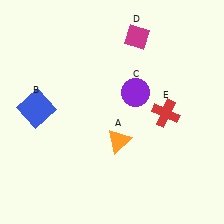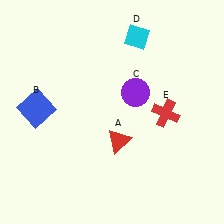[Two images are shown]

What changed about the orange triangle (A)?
In Image 1, A is orange. In Image 2, it changed to red.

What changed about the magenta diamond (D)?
In Image 1, D is magenta. In Image 2, it changed to cyan.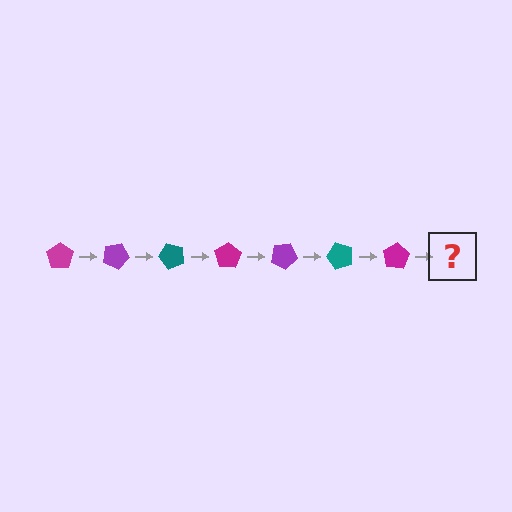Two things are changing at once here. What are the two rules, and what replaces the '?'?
The two rules are that it rotates 25 degrees each step and the color cycles through magenta, purple, and teal. The '?' should be a purple pentagon, rotated 175 degrees from the start.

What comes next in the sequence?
The next element should be a purple pentagon, rotated 175 degrees from the start.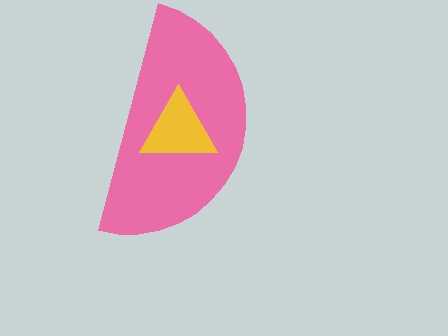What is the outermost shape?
The pink semicircle.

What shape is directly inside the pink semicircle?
The yellow triangle.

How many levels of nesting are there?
2.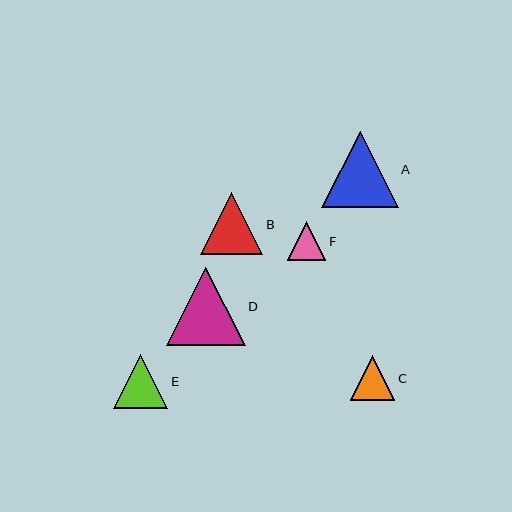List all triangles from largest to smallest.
From largest to smallest: D, A, B, E, C, F.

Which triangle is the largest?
Triangle D is the largest with a size of approximately 79 pixels.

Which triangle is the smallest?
Triangle F is the smallest with a size of approximately 38 pixels.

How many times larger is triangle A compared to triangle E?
Triangle A is approximately 1.4 times the size of triangle E.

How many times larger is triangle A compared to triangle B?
Triangle A is approximately 1.2 times the size of triangle B.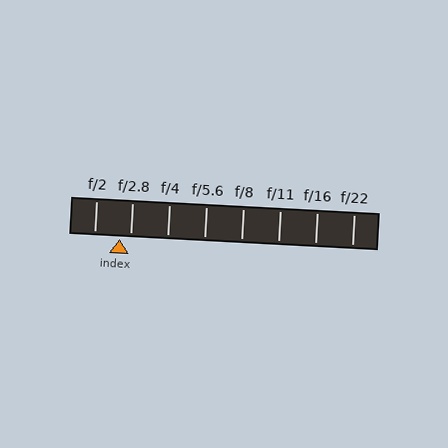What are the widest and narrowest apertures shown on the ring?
The widest aperture shown is f/2 and the narrowest is f/22.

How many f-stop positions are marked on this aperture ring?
There are 8 f-stop positions marked.